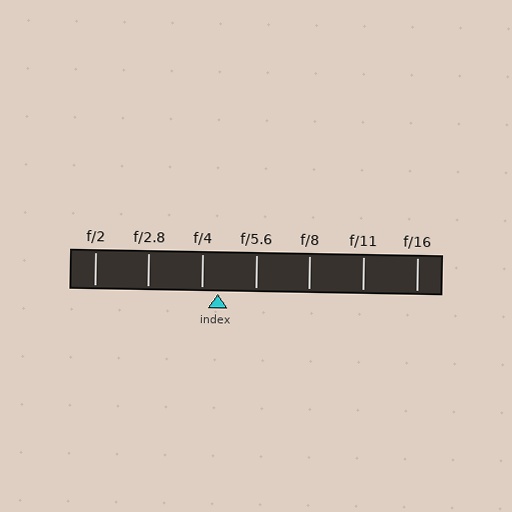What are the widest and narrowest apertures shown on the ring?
The widest aperture shown is f/2 and the narrowest is f/16.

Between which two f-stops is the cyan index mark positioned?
The index mark is between f/4 and f/5.6.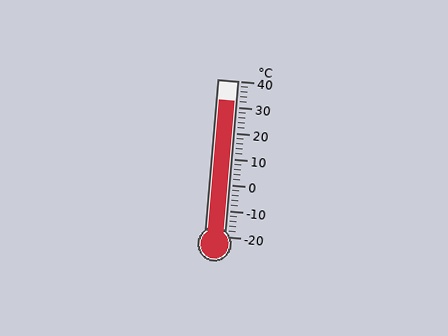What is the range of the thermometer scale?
The thermometer scale ranges from -20°C to 40°C.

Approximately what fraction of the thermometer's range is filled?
The thermometer is filled to approximately 85% of its range.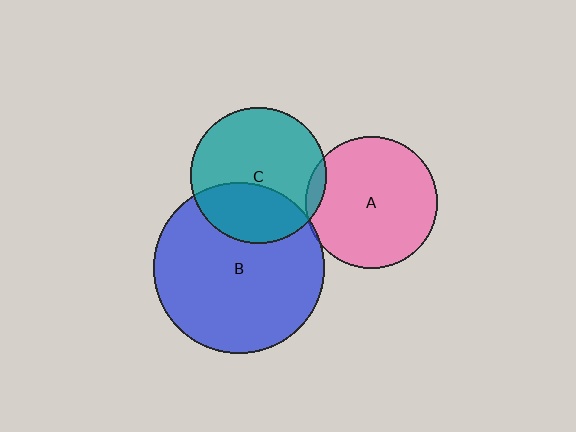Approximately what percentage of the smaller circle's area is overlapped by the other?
Approximately 5%.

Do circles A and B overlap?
Yes.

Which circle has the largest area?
Circle B (blue).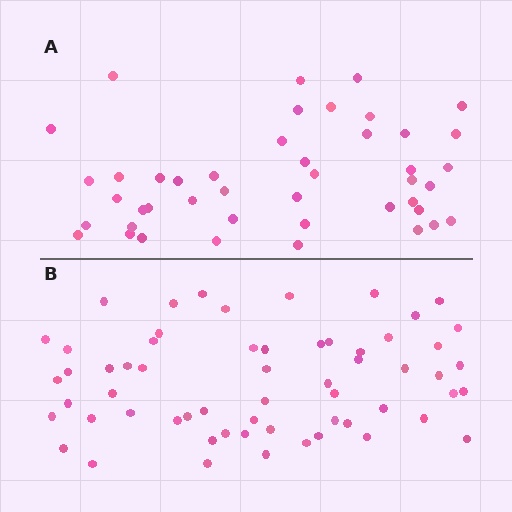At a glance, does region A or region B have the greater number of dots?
Region B (the bottom region) has more dots.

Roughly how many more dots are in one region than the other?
Region B has approximately 15 more dots than region A.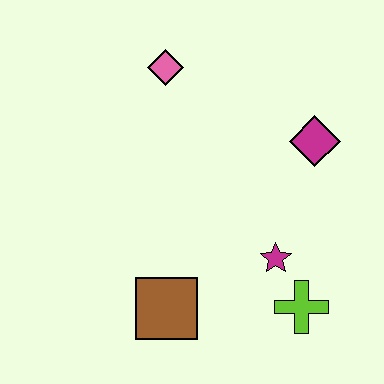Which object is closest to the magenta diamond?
The magenta star is closest to the magenta diamond.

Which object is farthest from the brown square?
The pink diamond is farthest from the brown square.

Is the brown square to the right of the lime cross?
No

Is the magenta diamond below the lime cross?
No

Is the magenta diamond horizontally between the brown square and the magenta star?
No